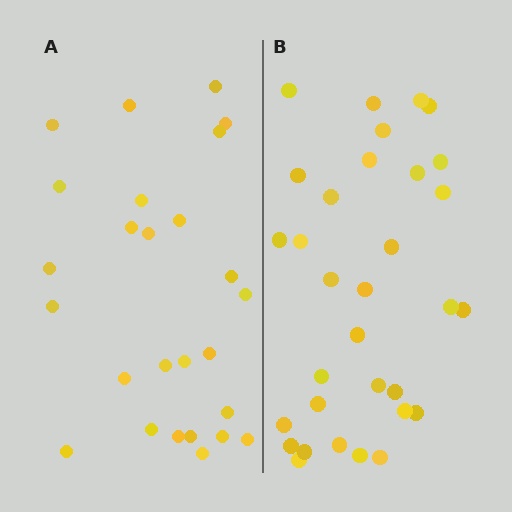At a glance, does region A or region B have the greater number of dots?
Region B (the right region) has more dots.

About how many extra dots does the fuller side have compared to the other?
Region B has about 6 more dots than region A.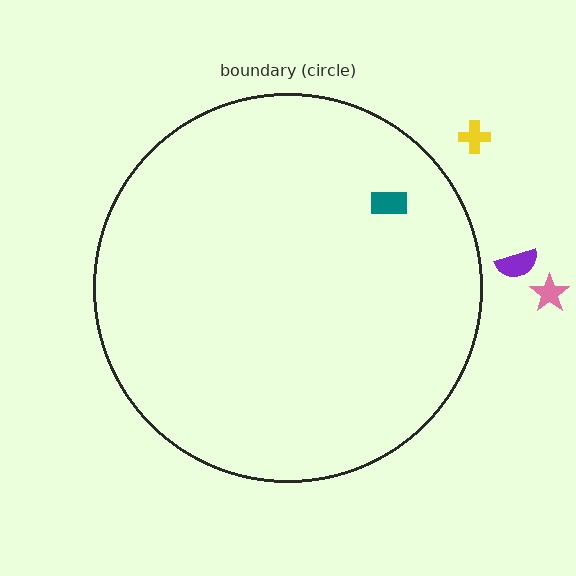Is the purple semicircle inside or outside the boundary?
Outside.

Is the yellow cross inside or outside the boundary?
Outside.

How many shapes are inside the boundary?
1 inside, 3 outside.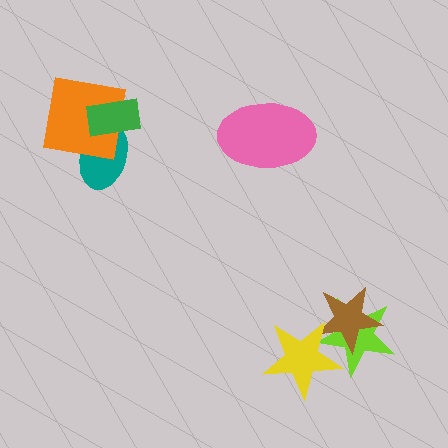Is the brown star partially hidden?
Yes, it is partially covered by another shape.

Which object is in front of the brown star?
The yellow star is in front of the brown star.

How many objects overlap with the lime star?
2 objects overlap with the lime star.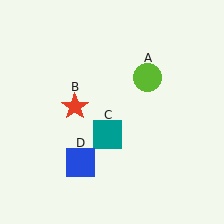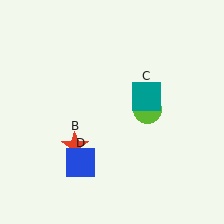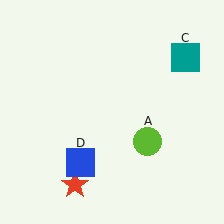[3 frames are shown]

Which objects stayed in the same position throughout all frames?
Blue square (object D) remained stationary.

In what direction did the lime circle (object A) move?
The lime circle (object A) moved down.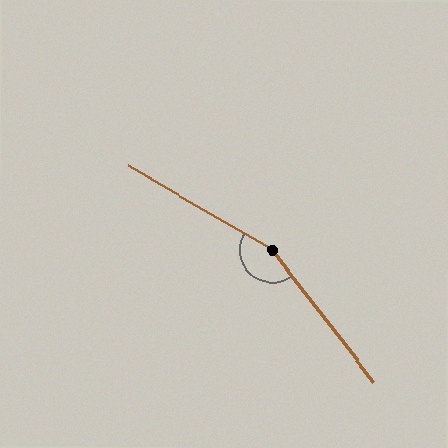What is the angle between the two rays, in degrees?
Approximately 158 degrees.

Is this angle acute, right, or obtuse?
It is obtuse.